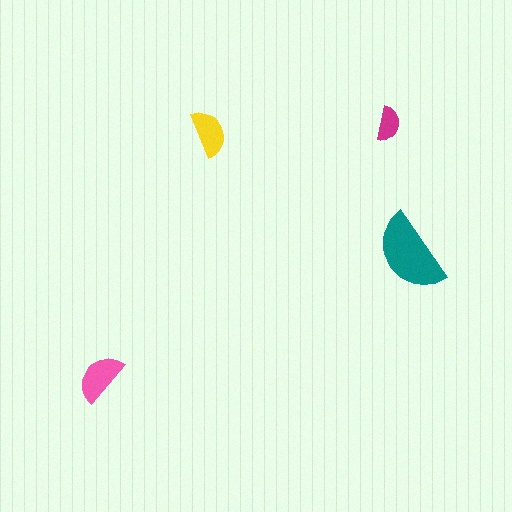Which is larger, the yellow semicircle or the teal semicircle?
The teal one.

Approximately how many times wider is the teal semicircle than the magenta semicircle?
About 2.5 times wider.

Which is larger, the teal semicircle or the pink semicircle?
The teal one.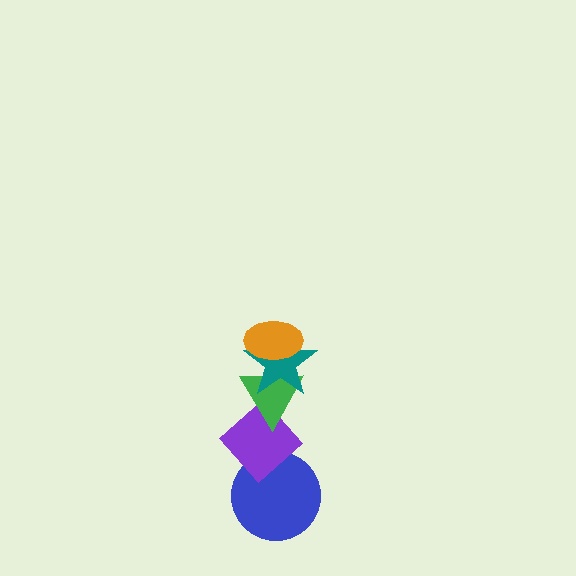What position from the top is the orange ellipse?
The orange ellipse is 1st from the top.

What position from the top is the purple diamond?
The purple diamond is 4th from the top.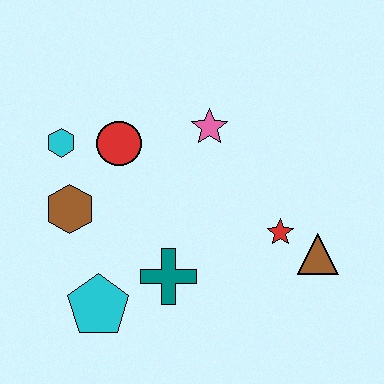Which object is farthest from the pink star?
The cyan pentagon is farthest from the pink star.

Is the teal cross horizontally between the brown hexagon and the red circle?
No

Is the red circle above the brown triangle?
Yes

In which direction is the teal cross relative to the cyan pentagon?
The teal cross is to the right of the cyan pentagon.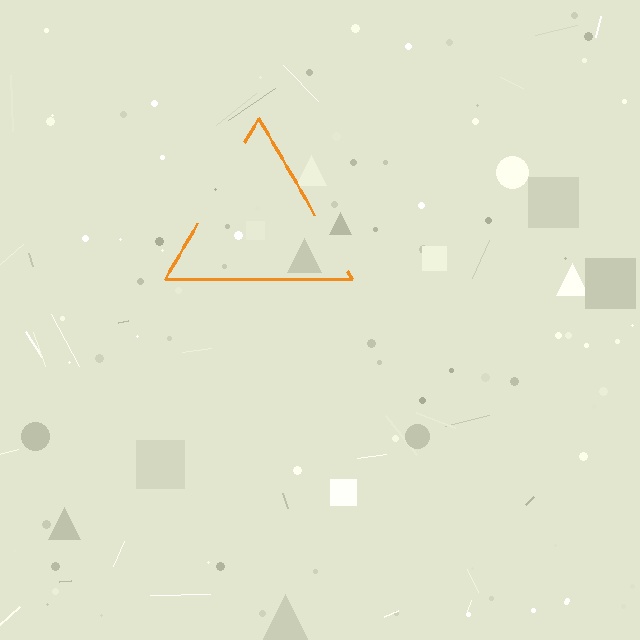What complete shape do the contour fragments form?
The contour fragments form a triangle.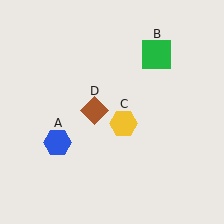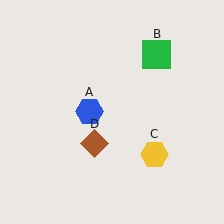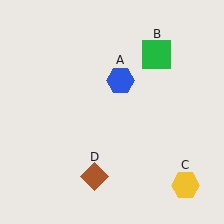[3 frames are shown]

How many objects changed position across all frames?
3 objects changed position: blue hexagon (object A), yellow hexagon (object C), brown diamond (object D).